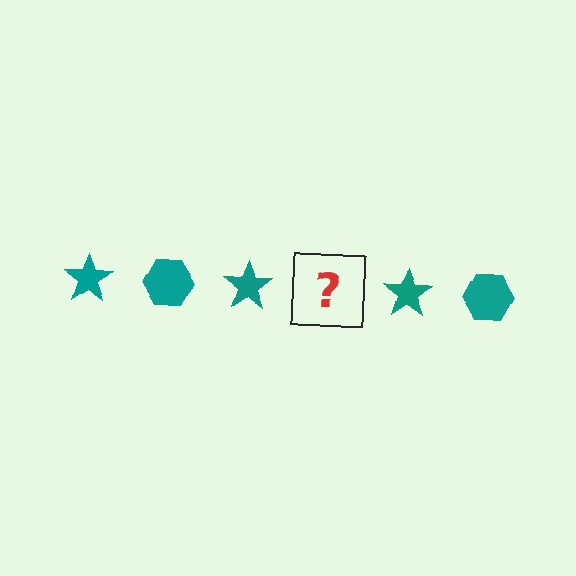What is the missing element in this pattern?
The missing element is a teal hexagon.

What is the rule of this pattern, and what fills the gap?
The rule is that the pattern cycles through star, hexagon shapes in teal. The gap should be filled with a teal hexagon.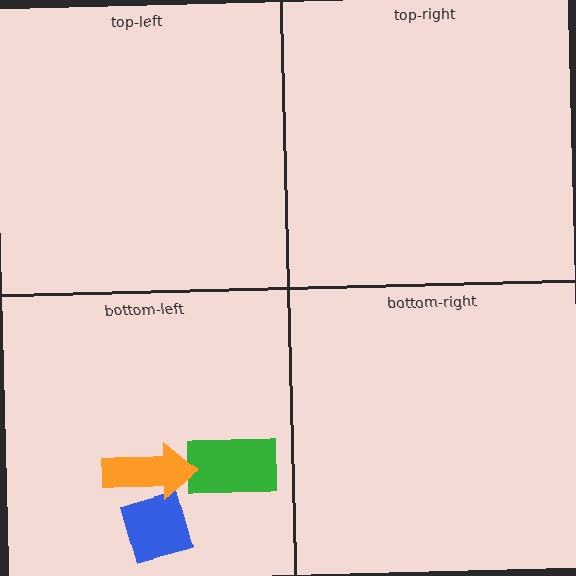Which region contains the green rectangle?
The bottom-left region.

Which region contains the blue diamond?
The bottom-left region.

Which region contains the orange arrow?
The bottom-left region.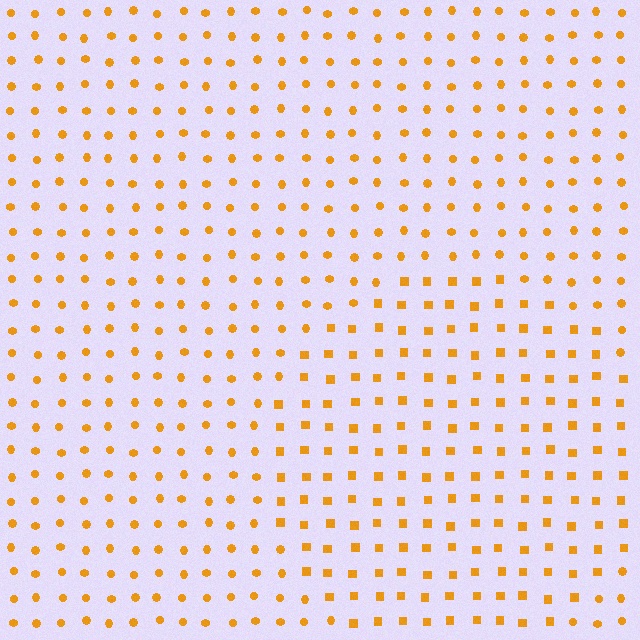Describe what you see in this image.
The image is filled with small orange elements arranged in a uniform grid. A circle-shaped region contains squares, while the surrounding area contains circles. The boundary is defined purely by the change in element shape.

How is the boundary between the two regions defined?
The boundary is defined by a change in element shape: squares inside vs. circles outside. All elements share the same color and spacing.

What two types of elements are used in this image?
The image uses squares inside the circle region and circles outside it.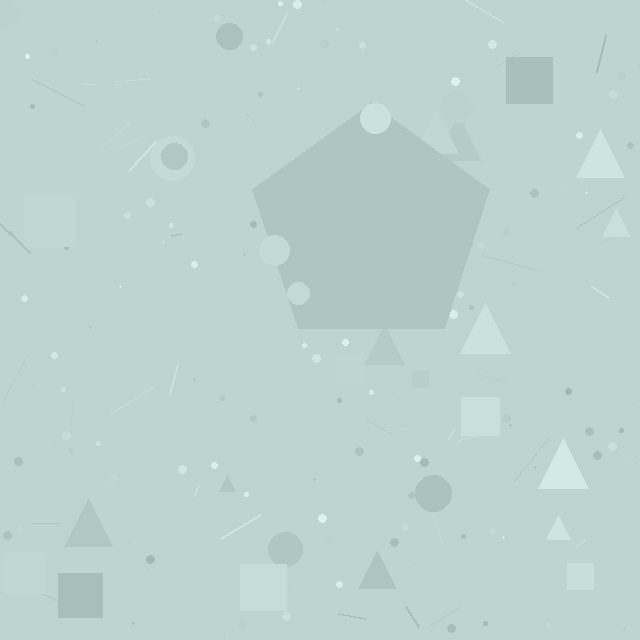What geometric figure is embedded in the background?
A pentagon is embedded in the background.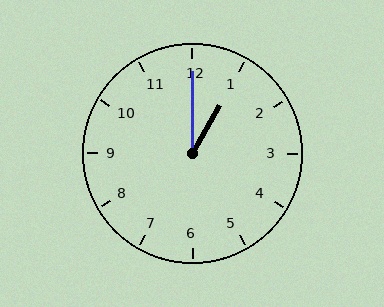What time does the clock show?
1:00.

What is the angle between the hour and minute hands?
Approximately 30 degrees.